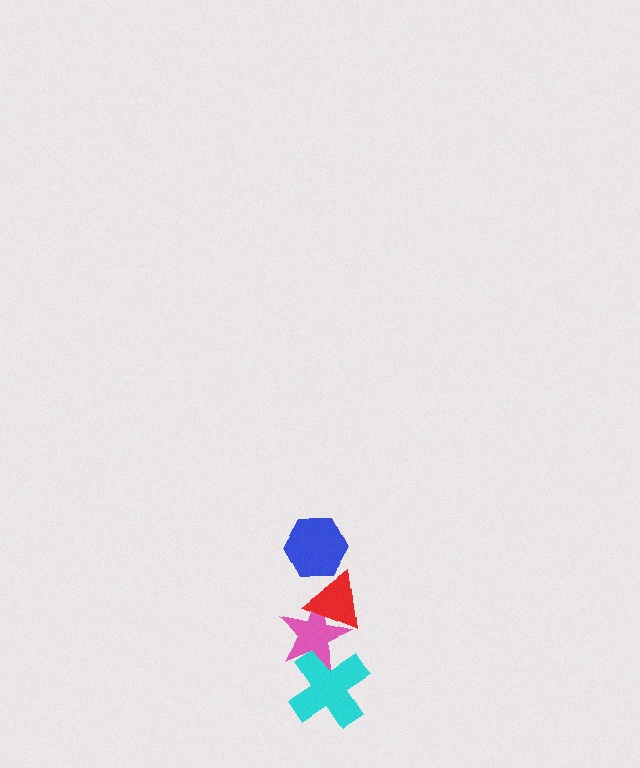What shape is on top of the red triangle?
The blue hexagon is on top of the red triangle.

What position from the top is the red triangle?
The red triangle is 2nd from the top.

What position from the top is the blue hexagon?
The blue hexagon is 1st from the top.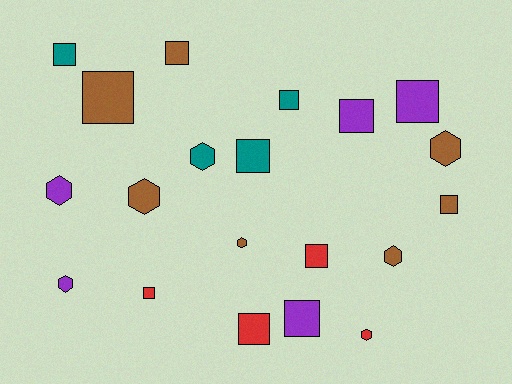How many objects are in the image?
There are 20 objects.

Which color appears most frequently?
Brown, with 7 objects.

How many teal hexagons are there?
There is 1 teal hexagon.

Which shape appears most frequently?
Square, with 12 objects.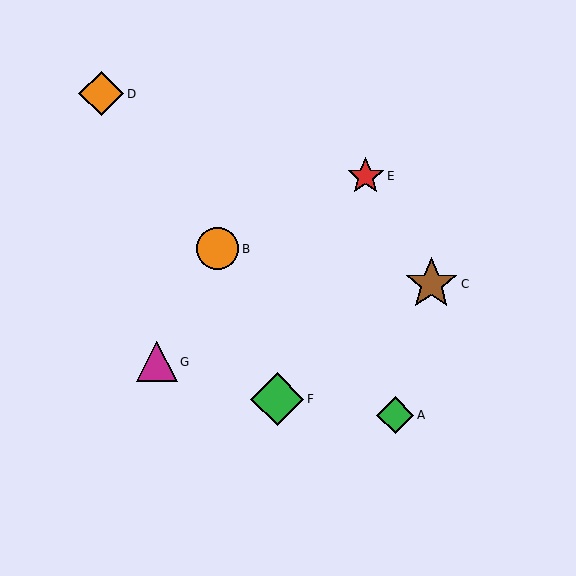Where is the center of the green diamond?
The center of the green diamond is at (277, 399).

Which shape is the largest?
The green diamond (labeled F) is the largest.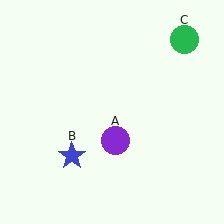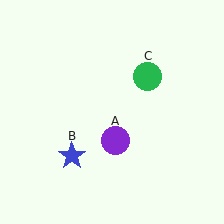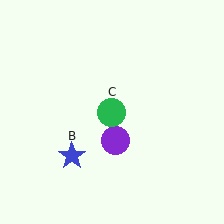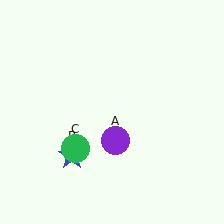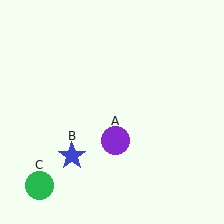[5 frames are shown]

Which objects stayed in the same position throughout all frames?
Purple circle (object A) and blue star (object B) remained stationary.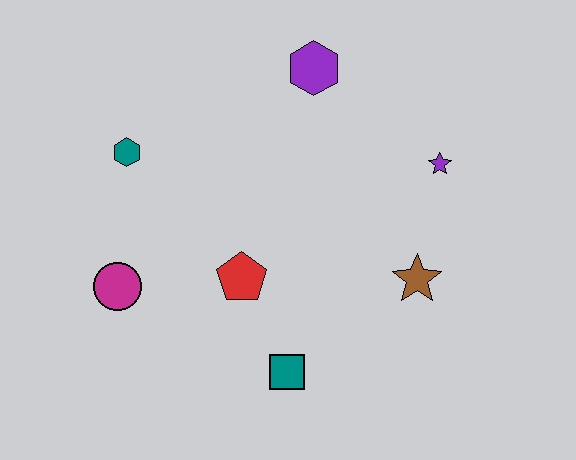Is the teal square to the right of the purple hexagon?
No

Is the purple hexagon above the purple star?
Yes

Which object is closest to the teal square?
The red pentagon is closest to the teal square.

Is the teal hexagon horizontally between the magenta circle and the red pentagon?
Yes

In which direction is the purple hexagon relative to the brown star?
The purple hexagon is above the brown star.